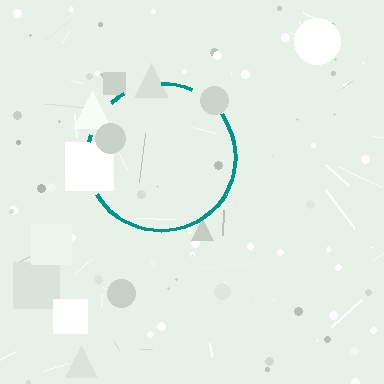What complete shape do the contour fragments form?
The contour fragments form a circle.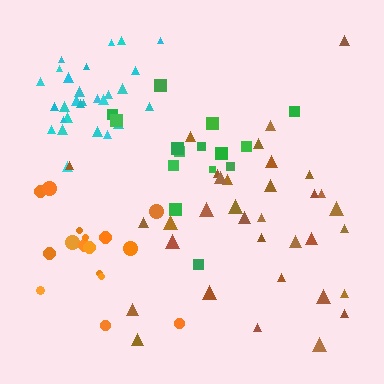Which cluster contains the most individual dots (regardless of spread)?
Brown (34).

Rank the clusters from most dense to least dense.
cyan, green, orange, brown.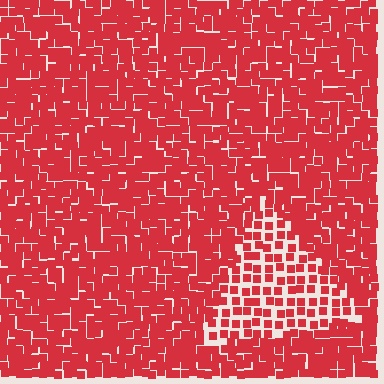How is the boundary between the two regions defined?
The boundary is defined by a change in element density (approximately 1.9x ratio). All elements are the same color, size, and shape.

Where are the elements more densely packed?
The elements are more densely packed outside the triangle boundary.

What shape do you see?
I see a triangle.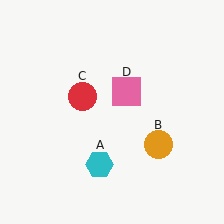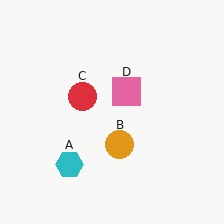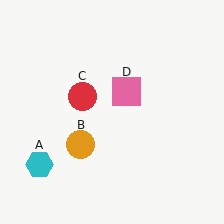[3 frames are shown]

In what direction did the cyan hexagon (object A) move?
The cyan hexagon (object A) moved left.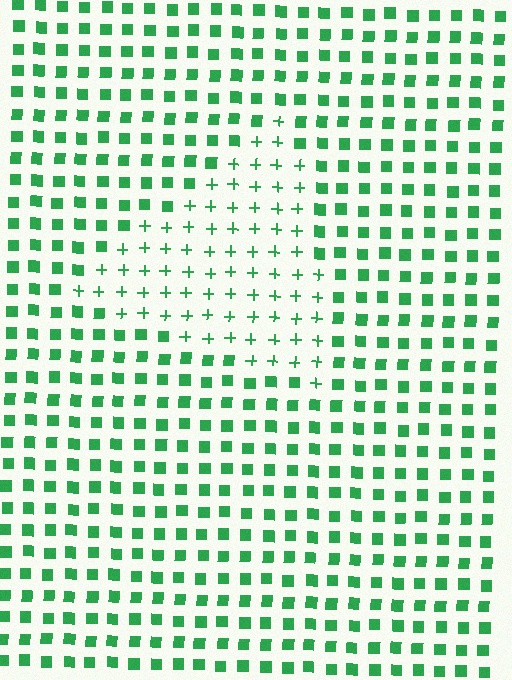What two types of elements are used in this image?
The image uses plus signs inside the triangle region and squares outside it.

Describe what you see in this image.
The image is filled with small green elements arranged in a uniform grid. A triangle-shaped region contains plus signs, while the surrounding area contains squares. The boundary is defined purely by the change in element shape.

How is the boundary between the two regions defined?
The boundary is defined by a change in element shape: plus signs inside vs. squares outside. All elements share the same color and spacing.